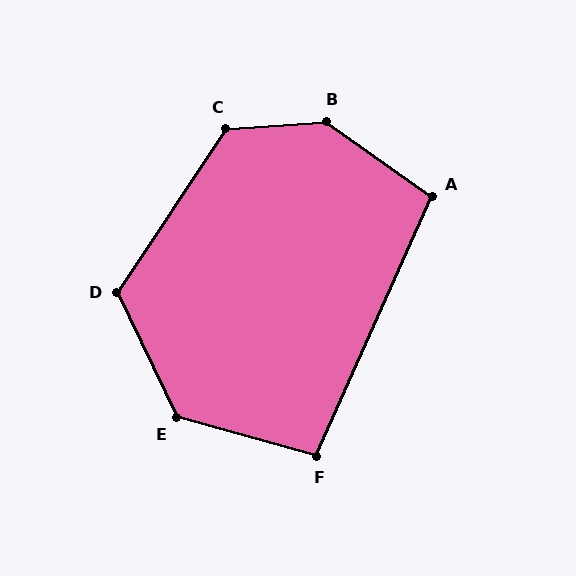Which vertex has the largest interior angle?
B, at approximately 141 degrees.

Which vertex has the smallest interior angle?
F, at approximately 98 degrees.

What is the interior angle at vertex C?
Approximately 128 degrees (obtuse).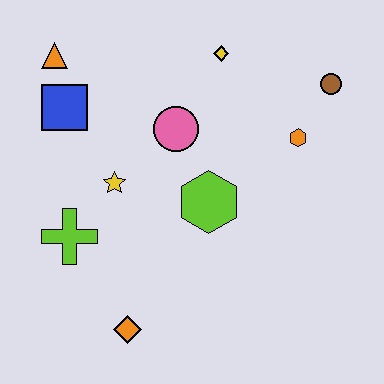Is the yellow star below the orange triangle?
Yes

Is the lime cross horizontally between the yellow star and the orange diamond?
No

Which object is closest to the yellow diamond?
The pink circle is closest to the yellow diamond.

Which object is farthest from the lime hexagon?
The orange triangle is farthest from the lime hexagon.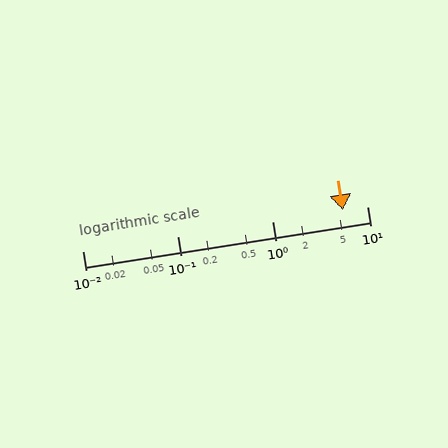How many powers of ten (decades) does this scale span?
The scale spans 3 decades, from 0.01 to 10.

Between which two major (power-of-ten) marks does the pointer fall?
The pointer is between 1 and 10.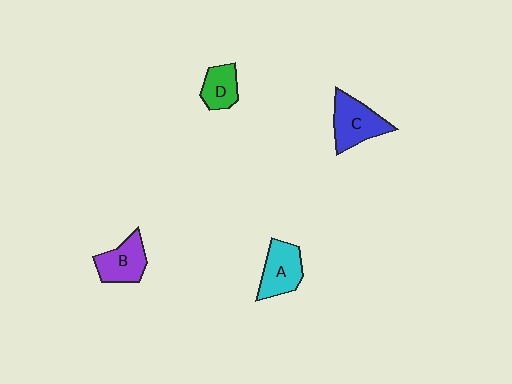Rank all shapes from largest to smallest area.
From largest to smallest: C (blue), A (cyan), B (purple), D (green).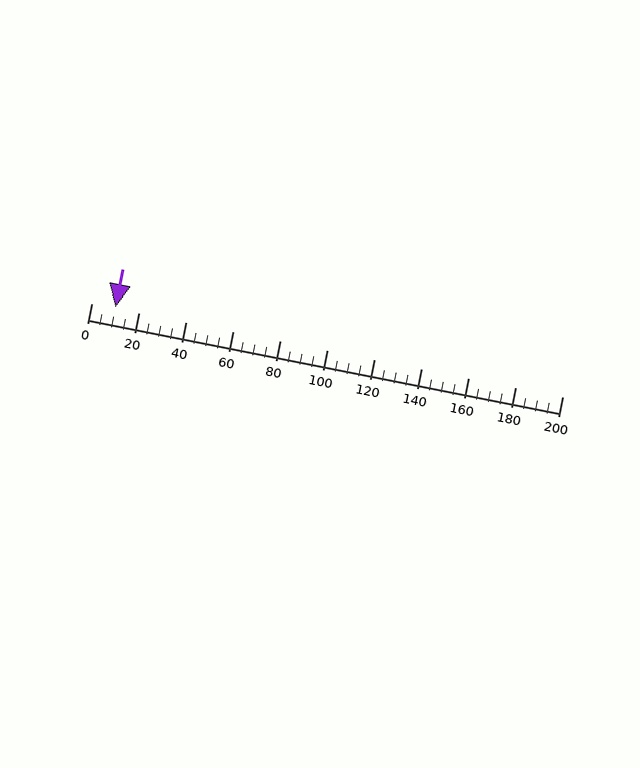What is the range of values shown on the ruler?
The ruler shows values from 0 to 200.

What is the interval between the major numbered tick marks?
The major tick marks are spaced 20 units apart.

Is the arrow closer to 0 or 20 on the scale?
The arrow is closer to 20.